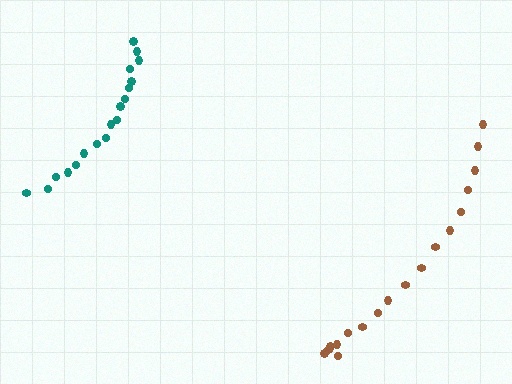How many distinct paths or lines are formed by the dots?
There are 2 distinct paths.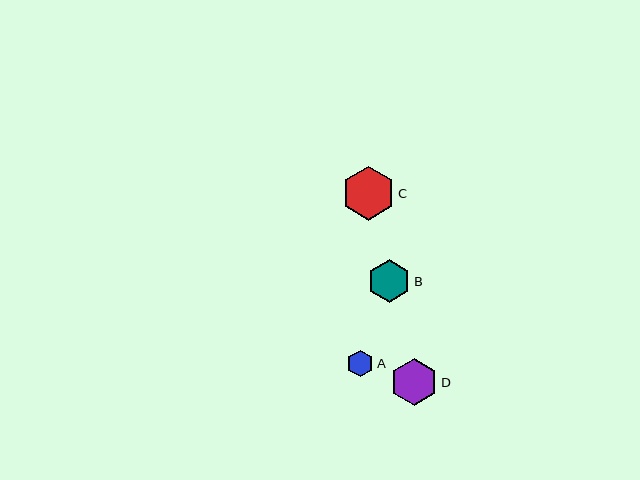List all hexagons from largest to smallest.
From largest to smallest: C, D, B, A.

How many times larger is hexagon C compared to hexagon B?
Hexagon C is approximately 1.3 times the size of hexagon B.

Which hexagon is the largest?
Hexagon C is the largest with a size of approximately 54 pixels.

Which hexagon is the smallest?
Hexagon A is the smallest with a size of approximately 27 pixels.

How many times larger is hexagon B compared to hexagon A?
Hexagon B is approximately 1.6 times the size of hexagon A.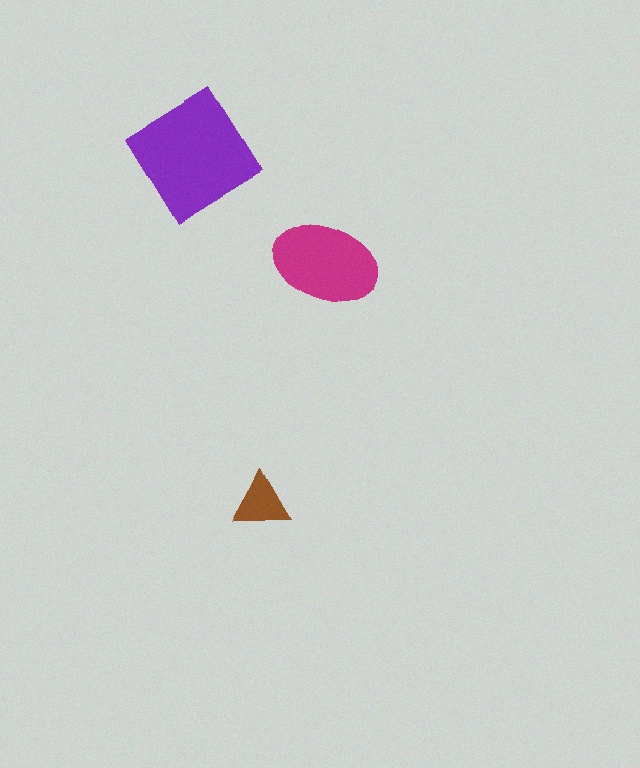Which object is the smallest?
The brown triangle.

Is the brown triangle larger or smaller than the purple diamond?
Smaller.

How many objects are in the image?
There are 3 objects in the image.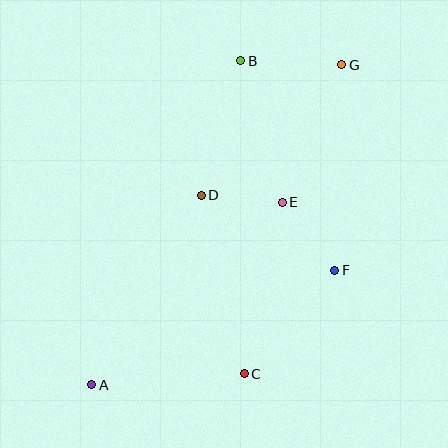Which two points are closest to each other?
Points D and E are closest to each other.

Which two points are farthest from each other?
Points A and G are farthest from each other.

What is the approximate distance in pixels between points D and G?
The distance between D and G is approximately 192 pixels.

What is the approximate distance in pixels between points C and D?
The distance between C and D is approximately 184 pixels.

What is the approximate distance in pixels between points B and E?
The distance between B and E is approximately 148 pixels.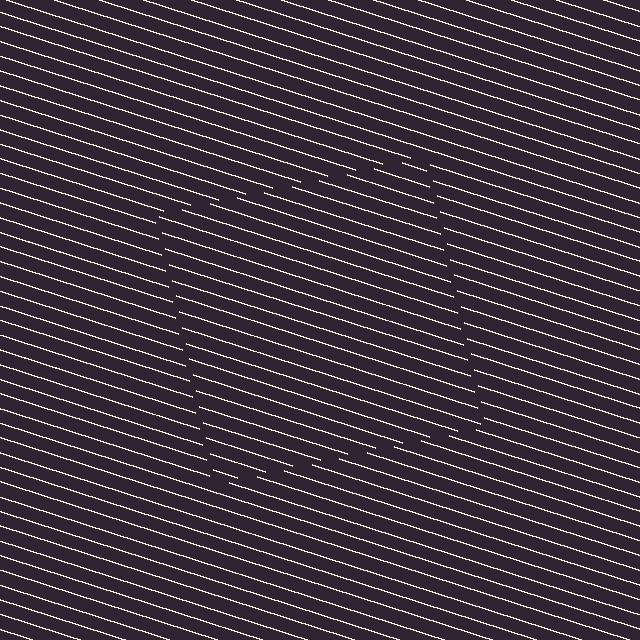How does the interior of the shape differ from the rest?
The interior of the shape contains the same grating, shifted by half a period — the contour is defined by the phase discontinuity where line-ends from the inner and outer gratings abut.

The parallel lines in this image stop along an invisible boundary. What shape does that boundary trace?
An illusory square. The interior of the shape contains the same grating, shifted by half a period — the contour is defined by the phase discontinuity where line-ends from the inner and outer gratings abut.